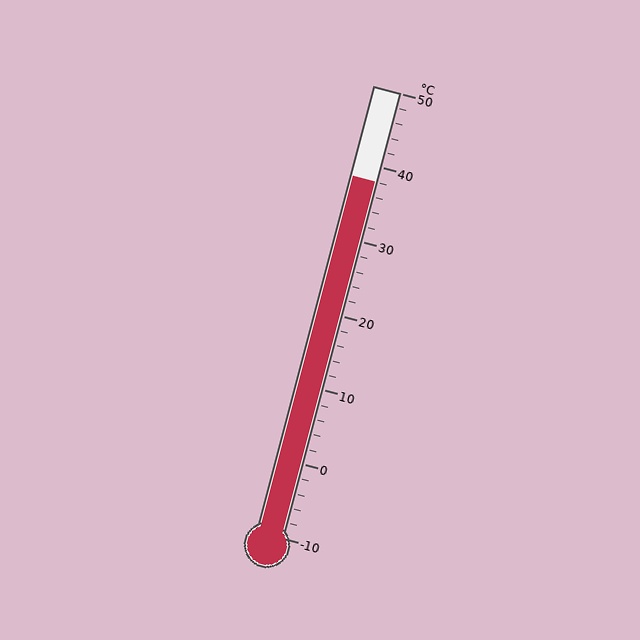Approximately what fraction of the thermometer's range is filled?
The thermometer is filled to approximately 80% of its range.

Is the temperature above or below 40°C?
The temperature is below 40°C.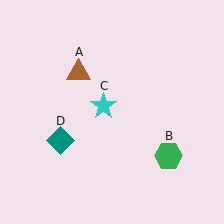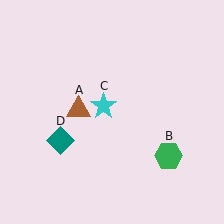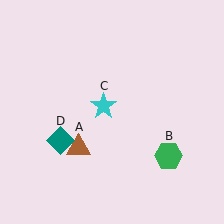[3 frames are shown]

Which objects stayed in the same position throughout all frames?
Green hexagon (object B) and cyan star (object C) and teal diamond (object D) remained stationary.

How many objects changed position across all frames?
1 object changed position: brown triangle (object A).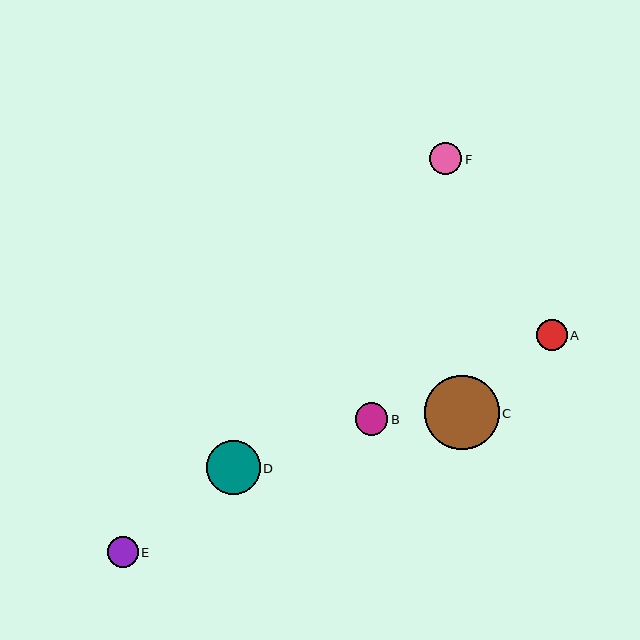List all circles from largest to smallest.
From largest to smallest: C, D, B, F, A, E.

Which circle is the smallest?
Circle E is the smallest with a size of approximately 31 pixels.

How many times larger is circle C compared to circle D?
Circle C is approximately 1.4 times the size of circle D.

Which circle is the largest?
Circle C is the largest with a size of approximately 74 pixels.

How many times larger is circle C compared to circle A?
Circle C is approximately 2.4 times the size of circle A.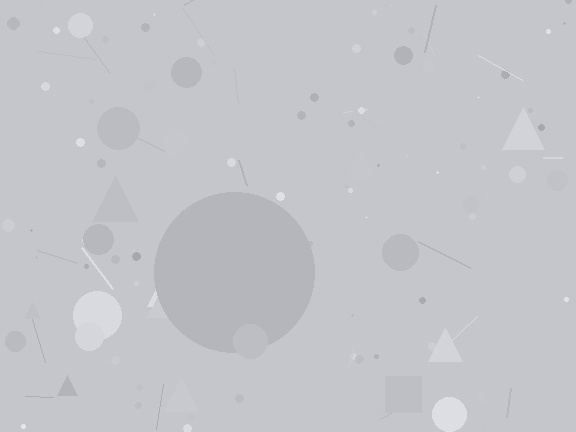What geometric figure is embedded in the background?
A circle is embedded in the background.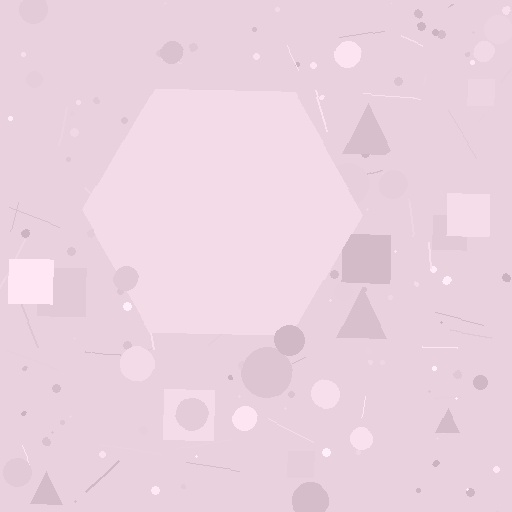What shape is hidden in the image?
A hexagon is hidden in the image.